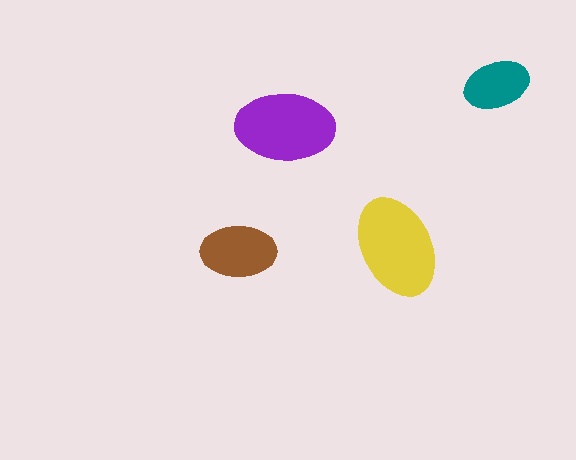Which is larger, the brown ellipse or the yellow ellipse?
The yellow one.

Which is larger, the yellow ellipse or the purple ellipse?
The yellow one.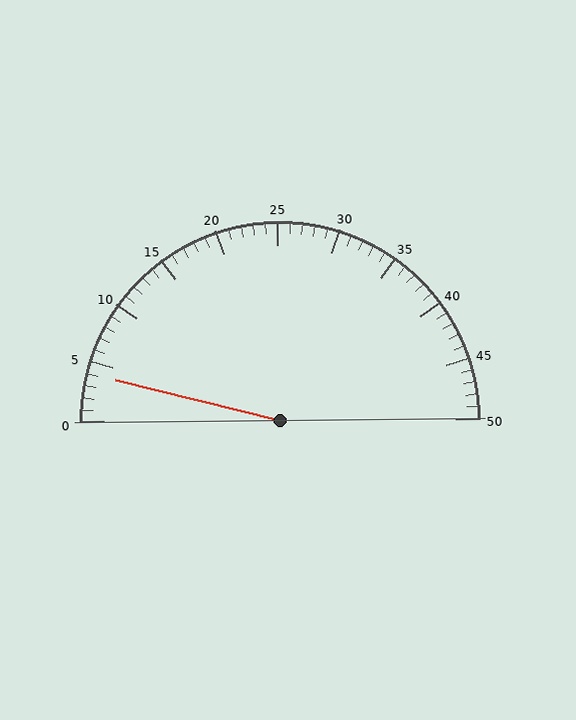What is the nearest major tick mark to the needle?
The nearest major tick mark is 5.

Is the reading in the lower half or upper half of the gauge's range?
The reading is in the lower half of the range (0 to 50).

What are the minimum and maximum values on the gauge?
The gauge ranges from 0 to 50.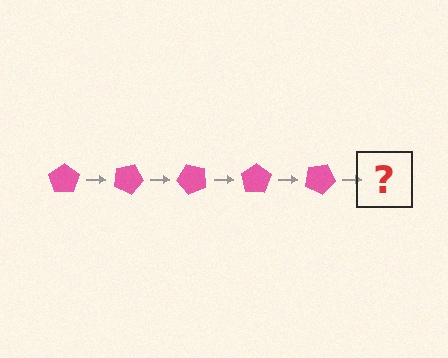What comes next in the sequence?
The next element should be a pink pentagon rotated 125 degrees.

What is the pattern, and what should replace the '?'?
The pattern is that the pentagon rotates 25 degrees each step. The '?' should be a pink pentagon rotated 125 degrees.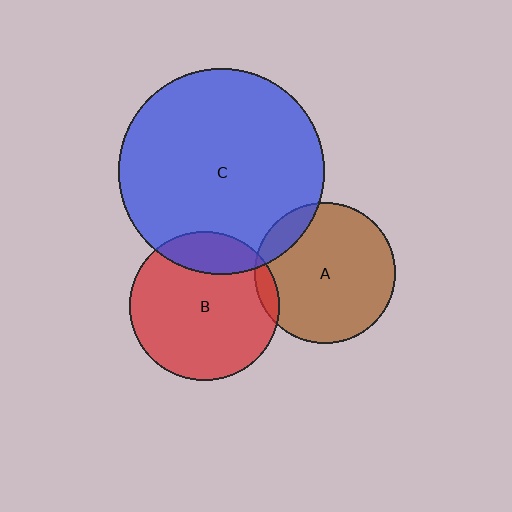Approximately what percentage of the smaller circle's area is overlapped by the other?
Approximately 10%.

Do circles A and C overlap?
Yes.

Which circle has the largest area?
Circle C (blue).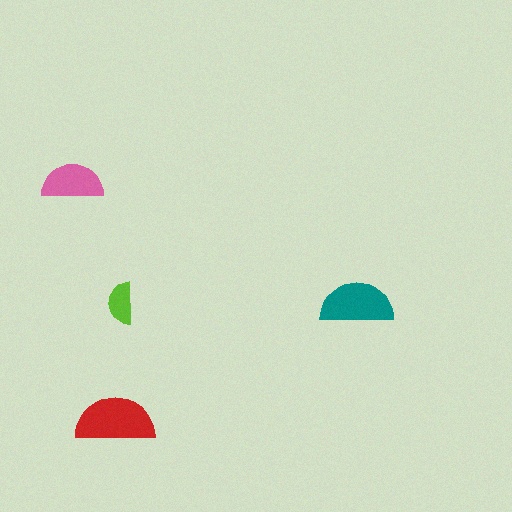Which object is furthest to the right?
The teal semicircle is rightmost.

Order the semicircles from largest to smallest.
the red one, the teal one, the pink one, the lime one.